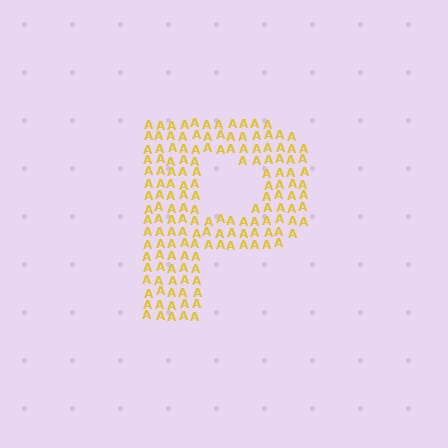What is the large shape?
The large shape is the letter P.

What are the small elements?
The small elements are letter A's.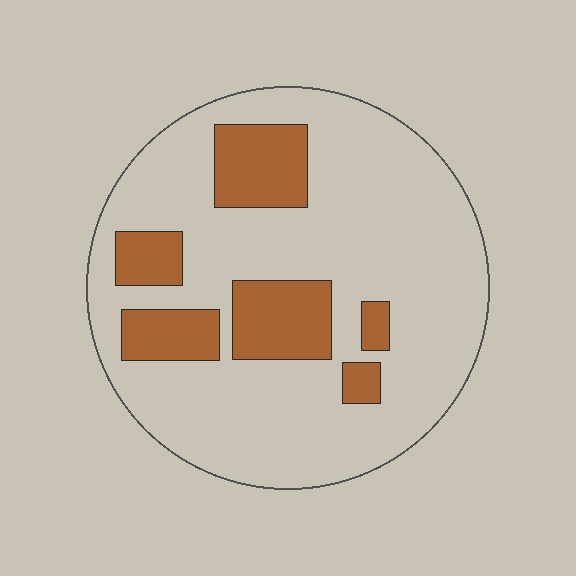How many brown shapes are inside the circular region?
6.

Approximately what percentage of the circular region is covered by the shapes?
Approximately 20%.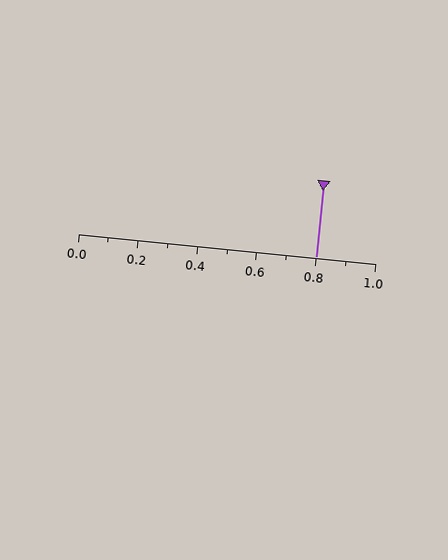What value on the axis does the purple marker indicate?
The marker indicates approximately 0.8.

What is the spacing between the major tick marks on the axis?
The major ticks are spaced 0.2 apart.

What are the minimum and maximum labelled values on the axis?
The axis runs from 0.0 to 1.0.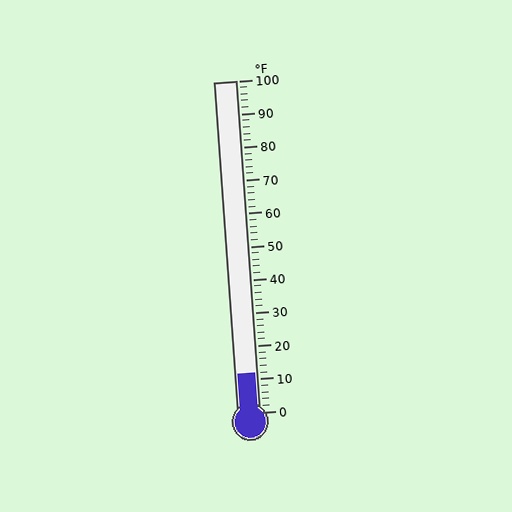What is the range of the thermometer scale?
The thermometer scale ranges from 0°F to 100°F.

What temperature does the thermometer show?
The thermometer shows approximately 12°F.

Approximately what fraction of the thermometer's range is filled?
The thermometer is filled to approximately 10% of its range.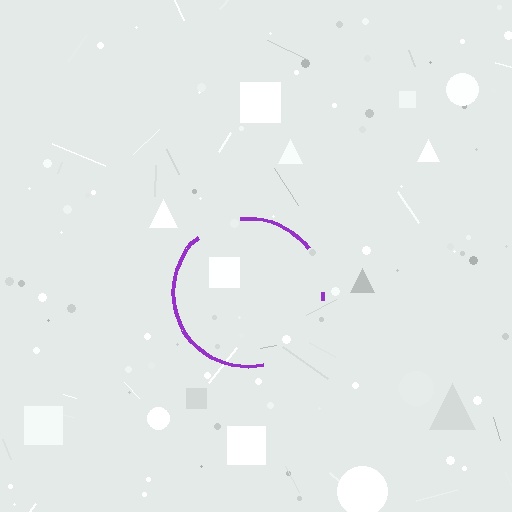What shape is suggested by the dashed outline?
The dashed outline suggests a circle.